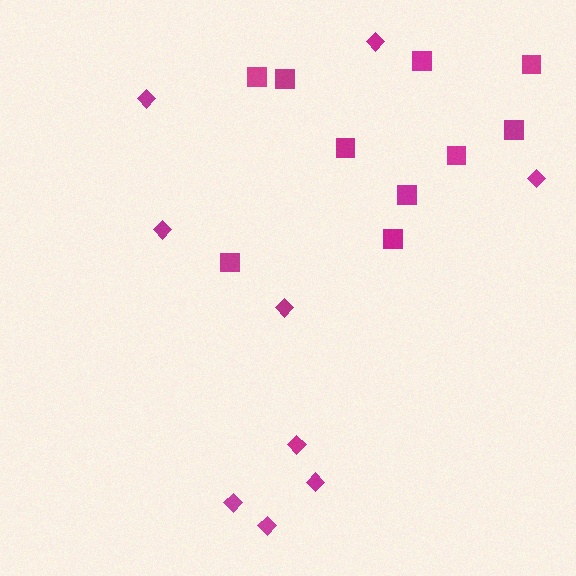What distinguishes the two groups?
There are 2 groups: one group of squares (10) and one group of diamonds (9).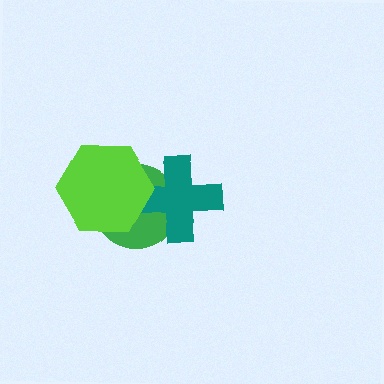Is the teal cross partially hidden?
Yes, it is partially covered by another shape.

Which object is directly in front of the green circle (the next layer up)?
The teal cross is directly in front of the green circle.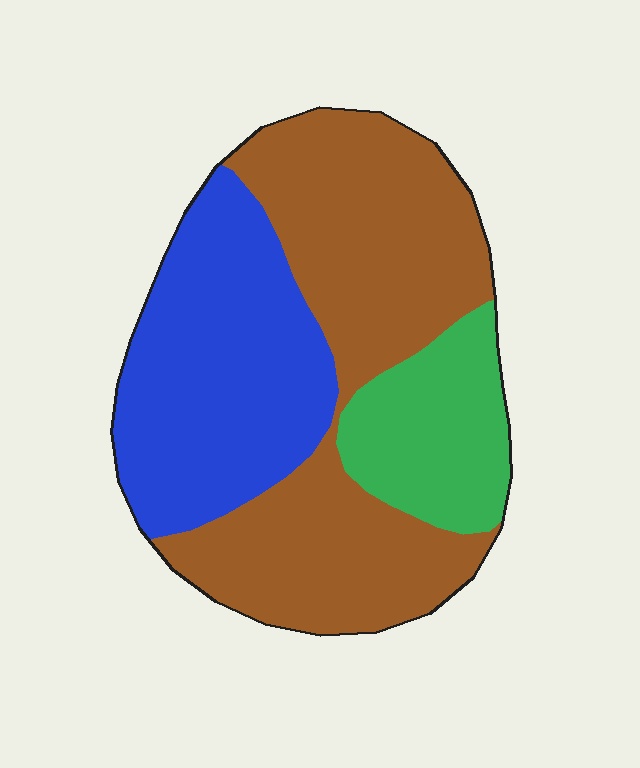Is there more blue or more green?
Blue.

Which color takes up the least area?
Green, at roughly 15%.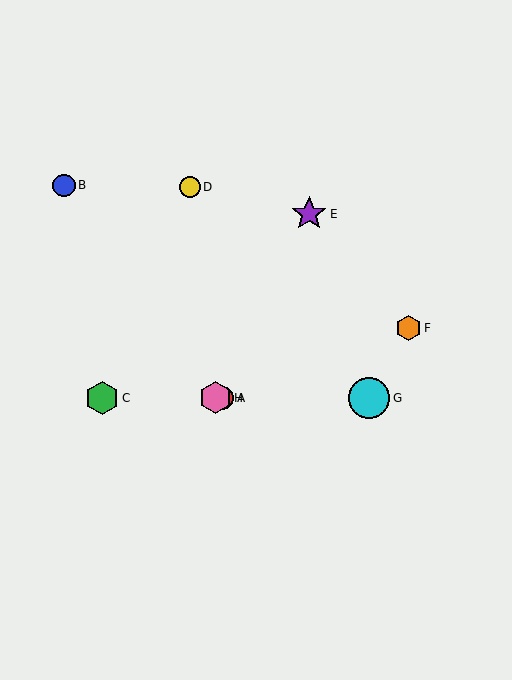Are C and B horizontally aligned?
No, C is at y≈398 and B is at y≈185.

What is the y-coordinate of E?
Object E is at y≈214.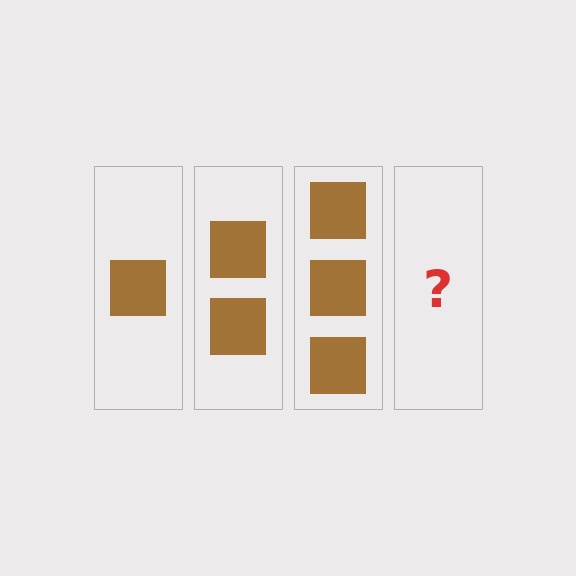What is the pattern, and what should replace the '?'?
The pattern is that each step adds one more square. The '?' should be 4 squares.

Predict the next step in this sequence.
The next step is 4 squares.